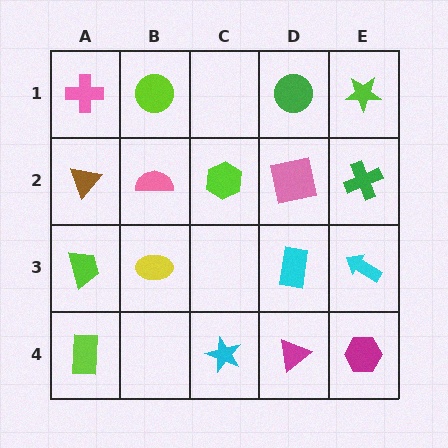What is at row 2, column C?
A lime hexagon.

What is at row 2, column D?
A pink square.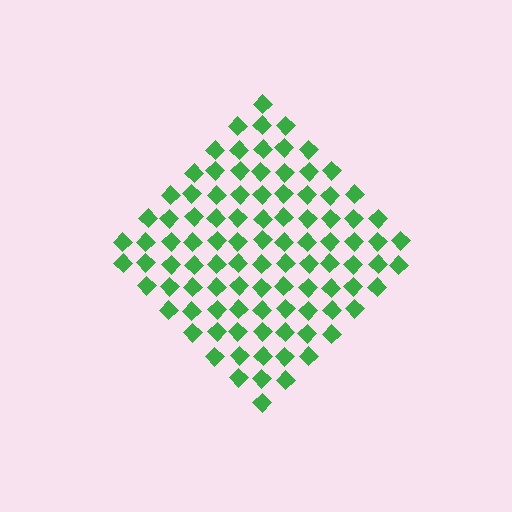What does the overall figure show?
The overall figure shows a diamond.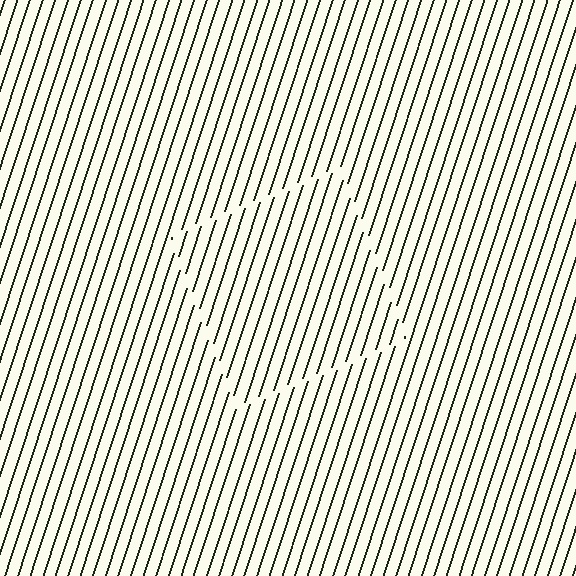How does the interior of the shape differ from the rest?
The interior of the shape contains the same grating, shifted by half a period — the contour is defined by the phase discontinuity where line-ends from the inner and outer gratings abut.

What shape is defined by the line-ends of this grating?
An illusory square. The interior of the shape contains the same grating, shifted by half a period — the contour is defined by the phase discontinuity where line-ends from the inner and outer gratings abut.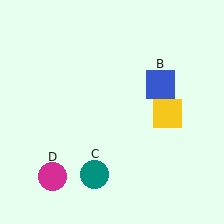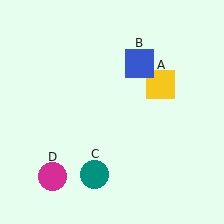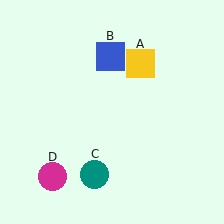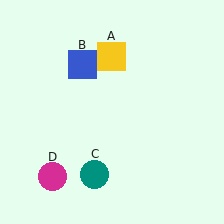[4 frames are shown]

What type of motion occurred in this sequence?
The yellow square (object A), blue square (object B) rotated counterclockwise around the center of the scene.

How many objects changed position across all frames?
2 objects changed position: yellow square (object A), blue square (object B).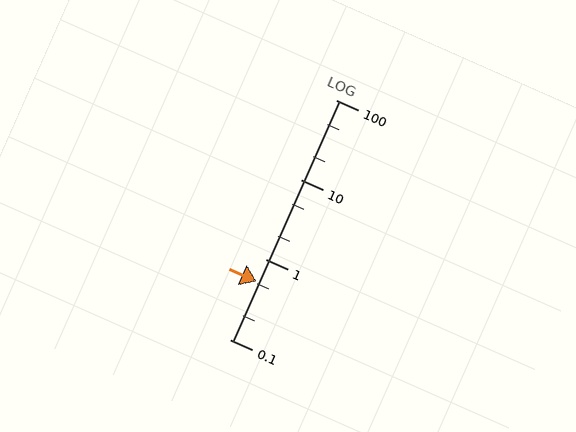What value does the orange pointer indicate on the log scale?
The pointer indicates approximately 0.54.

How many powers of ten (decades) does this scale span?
The scale spans 3 decades, from 0.1 to 100.